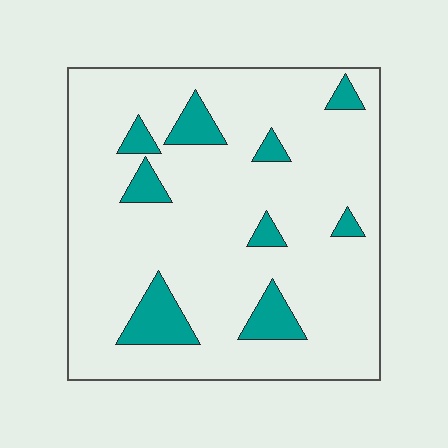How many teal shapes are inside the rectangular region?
9.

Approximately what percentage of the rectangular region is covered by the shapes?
Approximately 15%.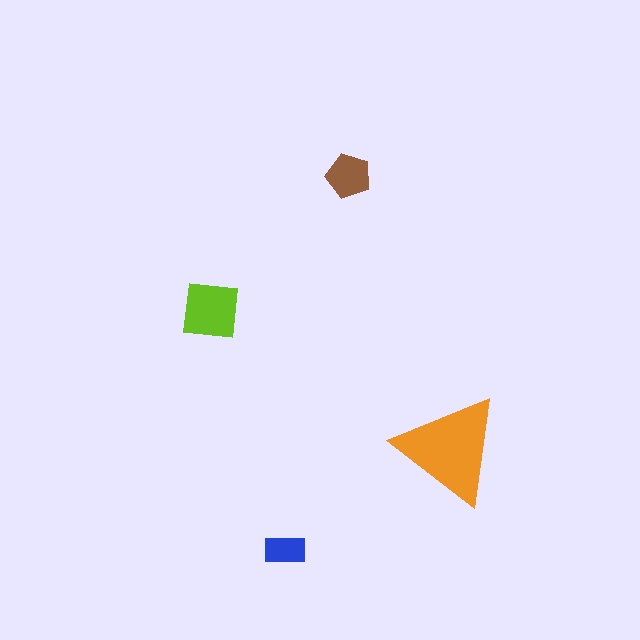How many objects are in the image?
There are 4 objects in the image.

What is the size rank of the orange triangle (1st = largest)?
1st.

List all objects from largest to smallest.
The orange triangle, the lime square, the brown pentagon, the blue rectangle.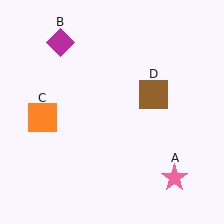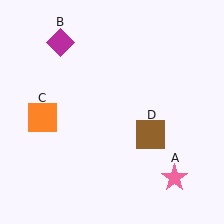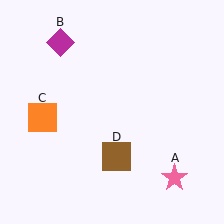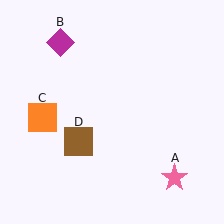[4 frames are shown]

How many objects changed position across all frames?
1 object changed position: brown square (object D).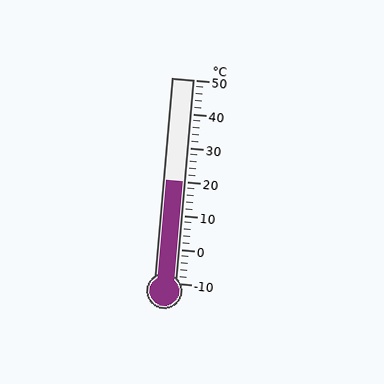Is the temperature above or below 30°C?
The temperature is below 30°C.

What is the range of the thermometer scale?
The thermometer scale ranges from -10°C to 50°C.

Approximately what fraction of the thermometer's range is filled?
The thermometer is filled to approximately 50% of its range.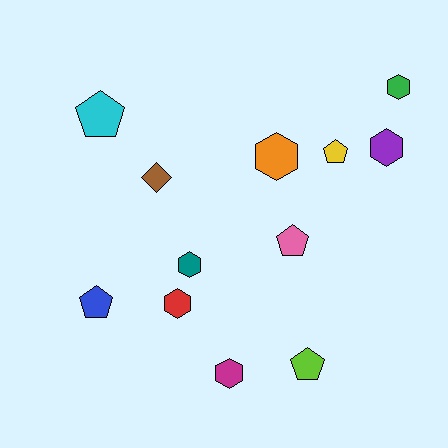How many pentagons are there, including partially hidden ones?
There are 5 pentagons.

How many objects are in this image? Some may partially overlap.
There are 12 objects.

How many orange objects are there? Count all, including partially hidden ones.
There is 1 orange object.